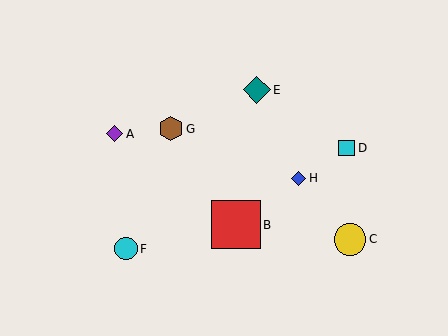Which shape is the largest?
The red square (labeled B) is the largest.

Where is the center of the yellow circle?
The center of the yellow circle is at (350, 239).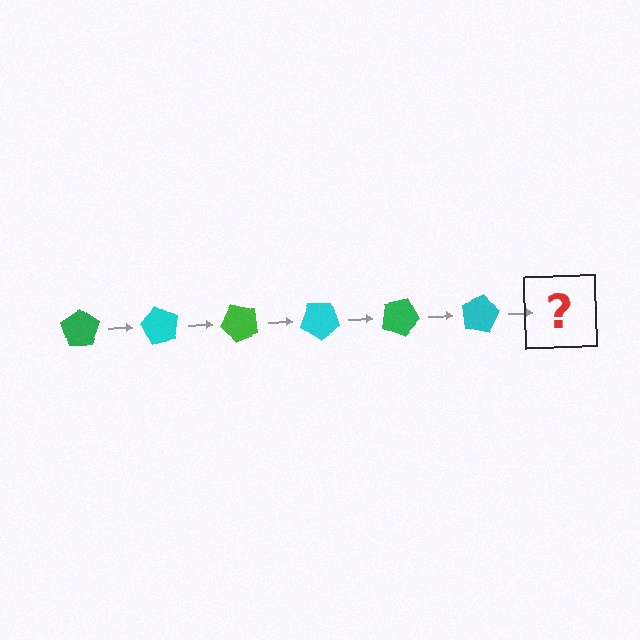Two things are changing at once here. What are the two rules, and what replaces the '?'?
The two rules are that it rotates 60 degrees each step and the color cycles through green and cyan. The '?' should be a green pentagon, rotated 360 degrees from the start.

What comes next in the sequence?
The next element should be a green pentagon, rotated 360 degrees from the start.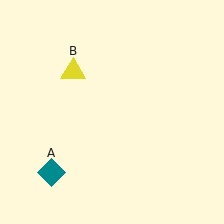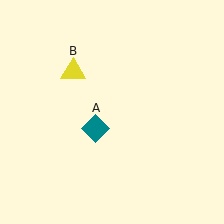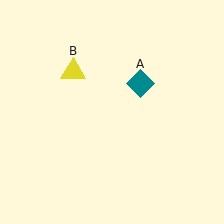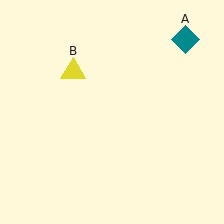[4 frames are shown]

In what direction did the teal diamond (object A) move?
The teal diamond (object A) moved up and to the right.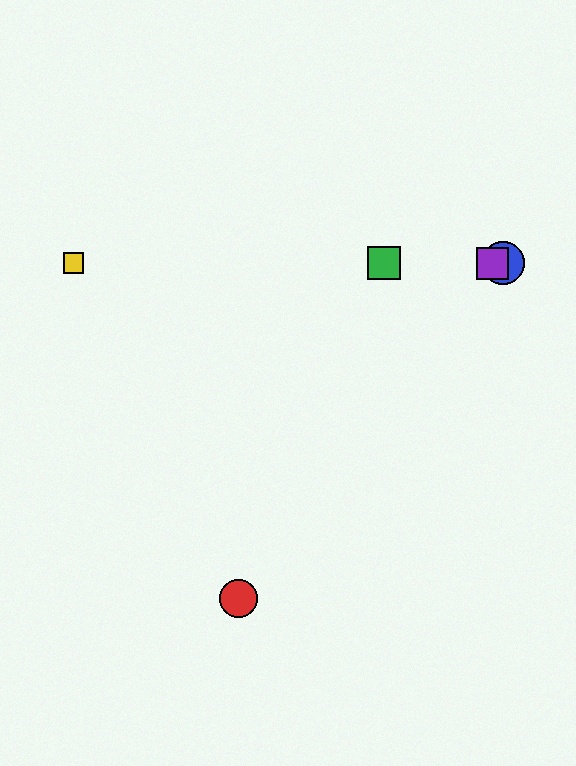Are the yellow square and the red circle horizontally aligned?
No, the yellow square is at y≈263 and the red circle is at y≈598.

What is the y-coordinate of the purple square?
The purple square is at y≈263.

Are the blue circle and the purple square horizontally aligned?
Yes, both are at y≈263.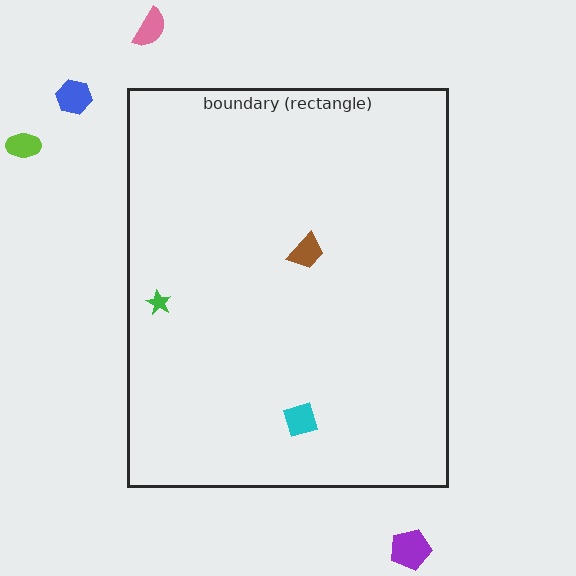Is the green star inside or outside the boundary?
Inside.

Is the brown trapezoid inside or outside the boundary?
Inside.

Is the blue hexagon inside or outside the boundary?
Outside.